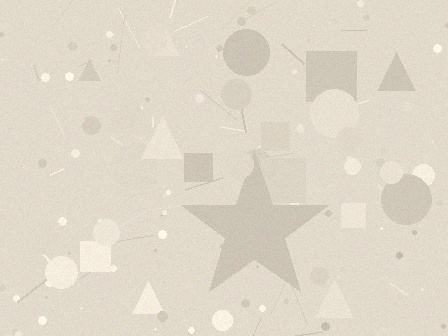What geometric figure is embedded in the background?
A star is embedded in the background.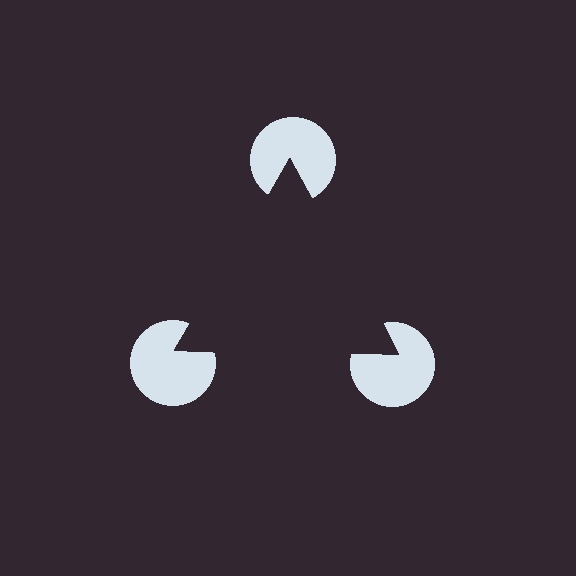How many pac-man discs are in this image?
There are 3 — one at each vertex of the illusory triangle.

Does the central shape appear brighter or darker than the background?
It typically appears slightly darker than the background, even though no actual brightness change is drawn.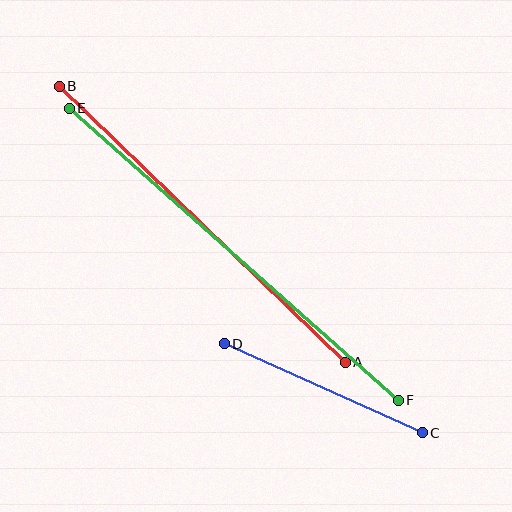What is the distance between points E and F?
The distance is approximately 440 pixels.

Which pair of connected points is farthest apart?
Points E and F are farthest apart.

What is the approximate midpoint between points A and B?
The midpoint is at approximately (202, 224) pixels.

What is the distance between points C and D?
The distance is approximately 217 pixels.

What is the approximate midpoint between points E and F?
The midpoint is at approximately (234, 254) pixels.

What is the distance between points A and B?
The distance is approximately 397 pixels.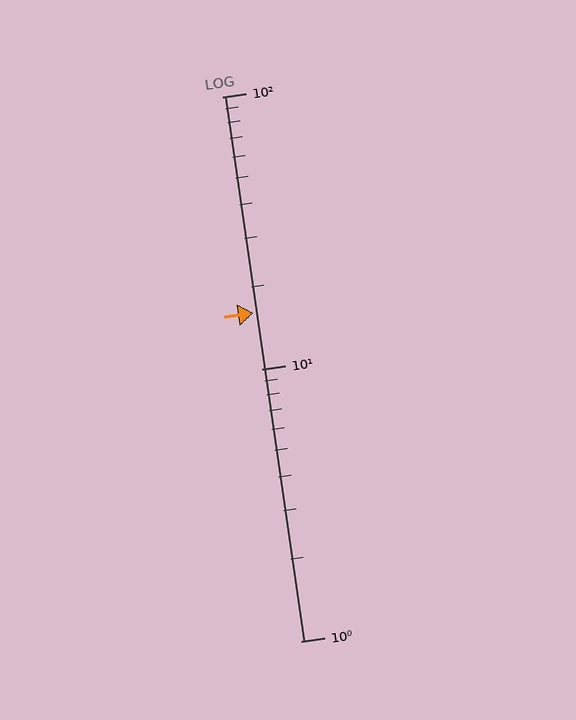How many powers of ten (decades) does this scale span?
The scale spans 2 decades, from 1 to 100.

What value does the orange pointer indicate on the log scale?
The pointer indicates approximately 16.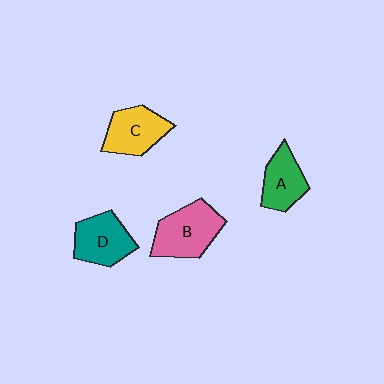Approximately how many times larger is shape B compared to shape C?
Approximately 1.2 times.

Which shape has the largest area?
Shape B (pink).